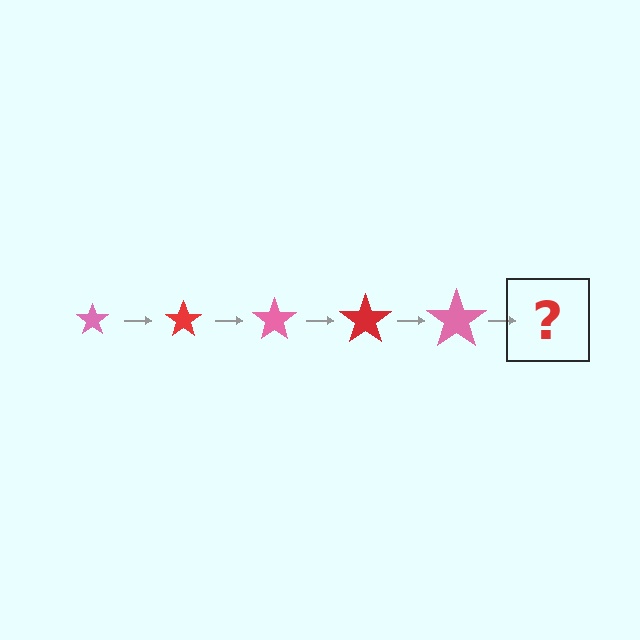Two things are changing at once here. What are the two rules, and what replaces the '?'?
The two rules are that the star grows larger each step and the color cycles through pink and red. The '?' should be a red star, larger than the previous one.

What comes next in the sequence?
The next element should be a red star, larger than the previous one.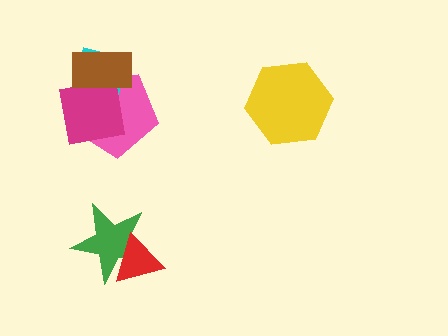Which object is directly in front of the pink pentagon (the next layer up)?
The cyan rectangle is directly in front of the pink pentagon.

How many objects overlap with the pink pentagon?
3 objects overlap with the pink pentagon.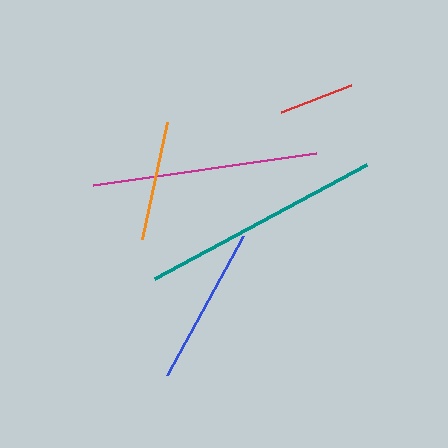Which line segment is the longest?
The teal line is the longest at approximately 240 pixels.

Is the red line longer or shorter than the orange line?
The orange line is longer than the red line.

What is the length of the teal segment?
The teal segment is approximately 240 pixels long.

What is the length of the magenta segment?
The magenta segment is approximately 226 pixels long.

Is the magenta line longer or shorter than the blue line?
The magenta line is longer than the blue line.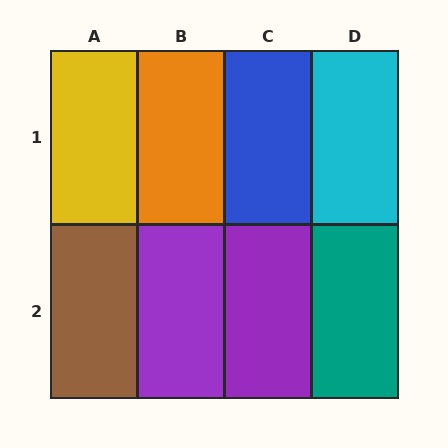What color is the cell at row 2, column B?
Purple.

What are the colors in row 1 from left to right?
Yellow, orange, blue, cyan.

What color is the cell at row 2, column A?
Brown.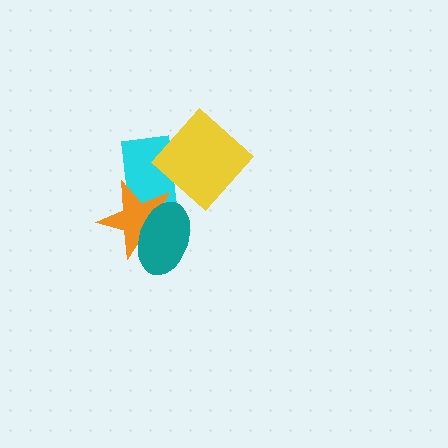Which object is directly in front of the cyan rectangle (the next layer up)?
The orange star is directly in front of the cyan rectangle.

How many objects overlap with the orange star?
2 objects overlap with the orange star.